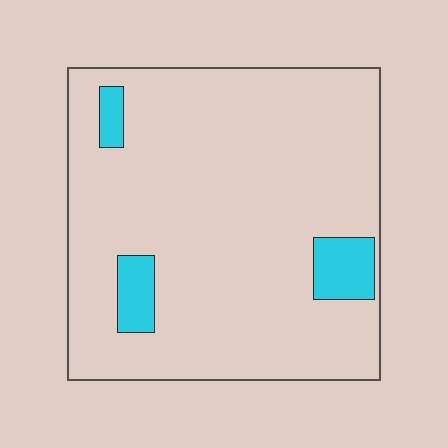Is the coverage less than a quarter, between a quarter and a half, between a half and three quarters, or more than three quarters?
Less than a quarter.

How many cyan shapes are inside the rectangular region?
3.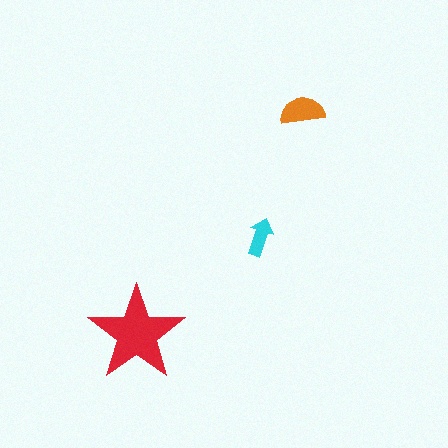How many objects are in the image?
There are 3 objects in the image.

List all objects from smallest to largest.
The cyan arrow, the orange semicircle, the red star.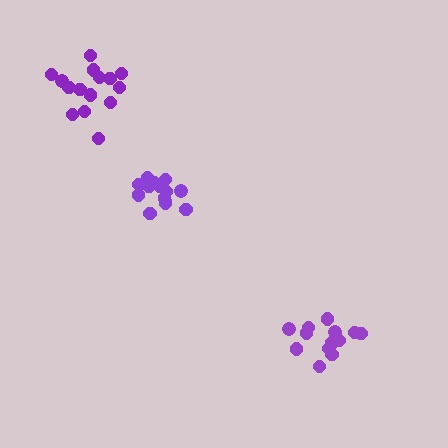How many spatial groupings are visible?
There are 3 spatial groupings.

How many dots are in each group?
Group 1: 14 dots, Group 2: 14 dots, Group 3: 15 dots (43 total).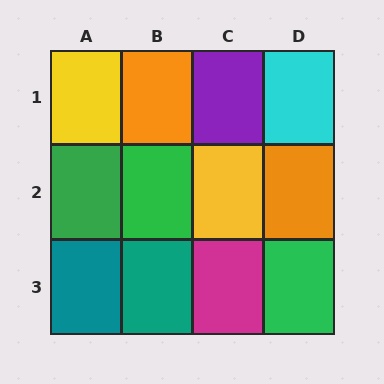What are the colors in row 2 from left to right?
Green, green, yellow, orange.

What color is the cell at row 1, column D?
Cyan.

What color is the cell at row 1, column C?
Purple.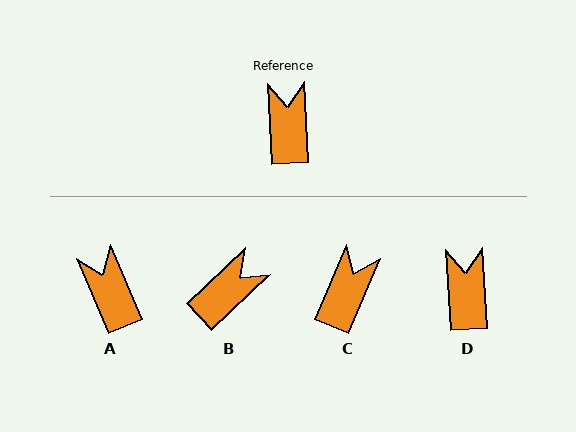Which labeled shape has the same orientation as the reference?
D.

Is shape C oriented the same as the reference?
No, it is off by about 26 degrees.